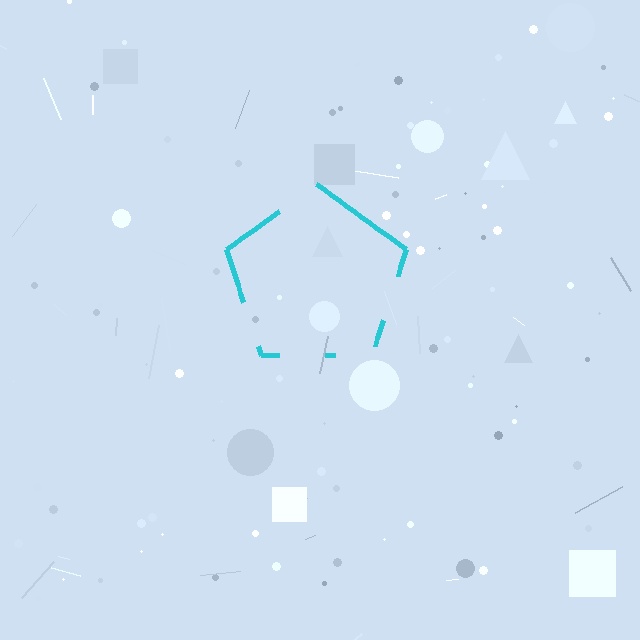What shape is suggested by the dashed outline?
The dashed outline suggests a pentagon.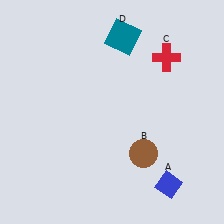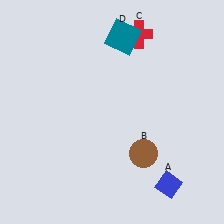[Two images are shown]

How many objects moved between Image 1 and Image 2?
1 object moved between the two images.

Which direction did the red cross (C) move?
The red cross (C) moved left.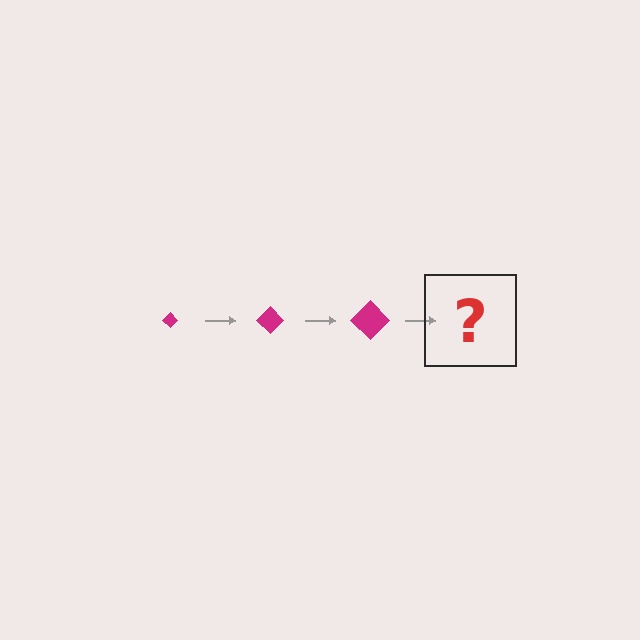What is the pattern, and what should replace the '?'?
The pattern is that the diamond gets progressively larger each step. The '?' should be a magenta diamond, larger than the previous one.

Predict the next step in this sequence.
The next step is a magenta diamond, larger than the previous one.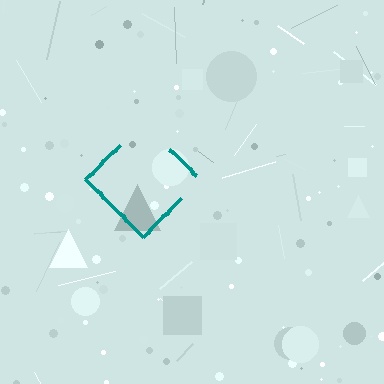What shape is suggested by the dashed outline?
The dashed outline suggests a diamond.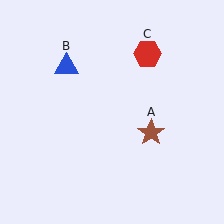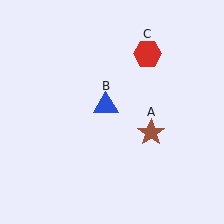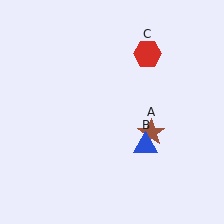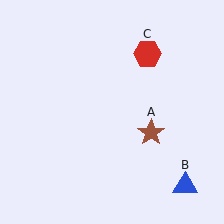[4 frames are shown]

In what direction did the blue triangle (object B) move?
The blue triangle (object B) moved down and to the right.